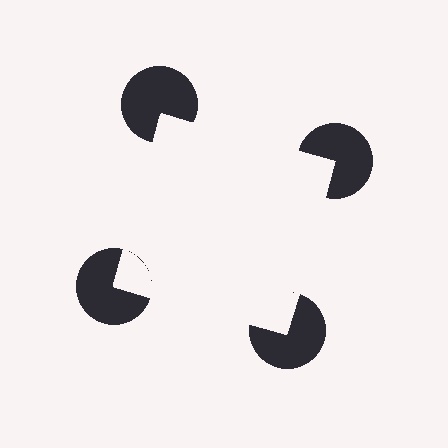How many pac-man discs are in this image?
There are 4 — one at each vertex of the illusory square.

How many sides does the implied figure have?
4 sides.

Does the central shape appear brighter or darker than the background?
It typically appears slightly brighter than the background, even though no actual brightness change is drawn.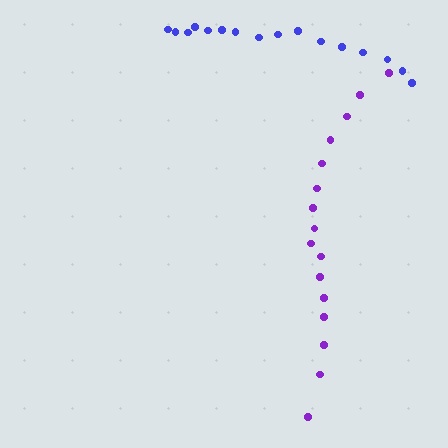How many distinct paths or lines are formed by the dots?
There are 2 distinct paths.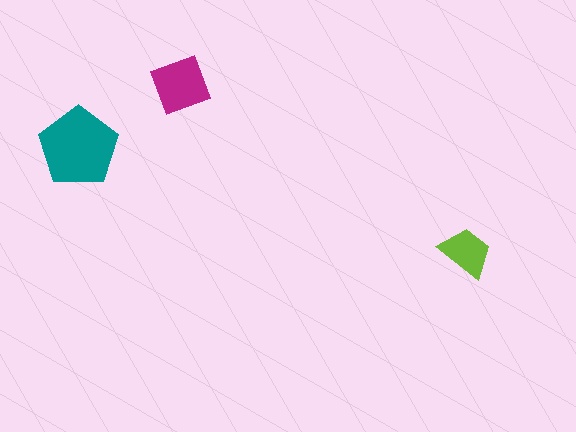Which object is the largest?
The teal pentagon.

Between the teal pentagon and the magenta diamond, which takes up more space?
The teal pentagon.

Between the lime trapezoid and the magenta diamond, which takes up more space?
The magenta diamond.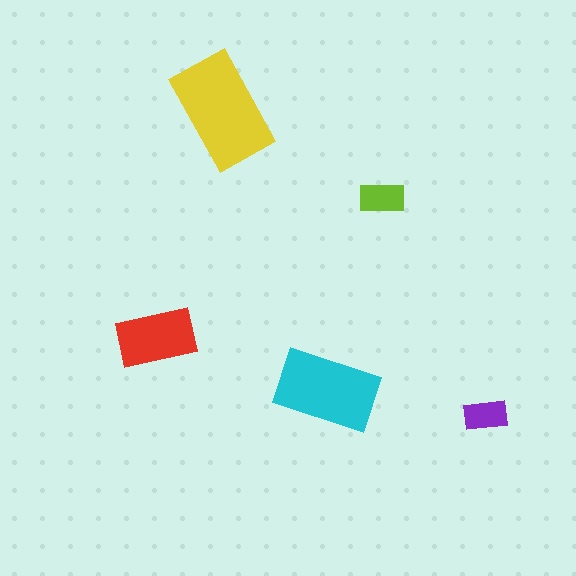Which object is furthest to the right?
The purple rectangle is rightmost.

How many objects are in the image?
There are 5 objects in the image.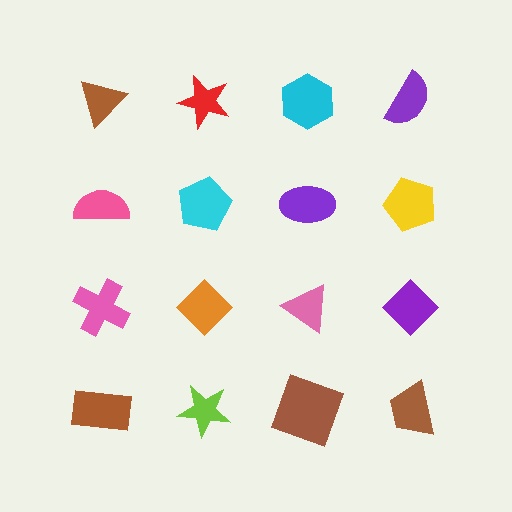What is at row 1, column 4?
A purple semicircle.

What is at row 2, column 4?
A yellow pentagon.